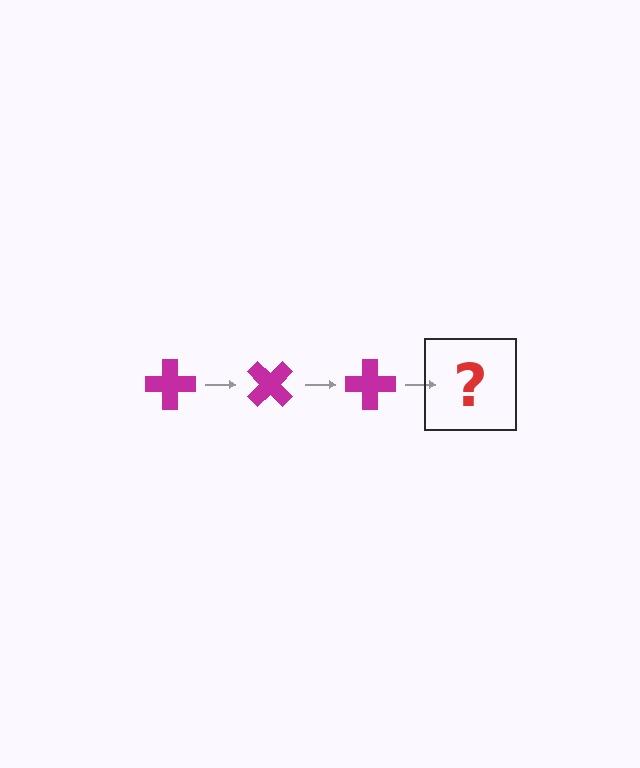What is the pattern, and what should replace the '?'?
The pattern is that the cross rotates 45 degrees each step. The '?' should be a magenta cross rotated 135 degrees.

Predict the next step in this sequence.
The next step is a magenta cross rotated 135 degrees.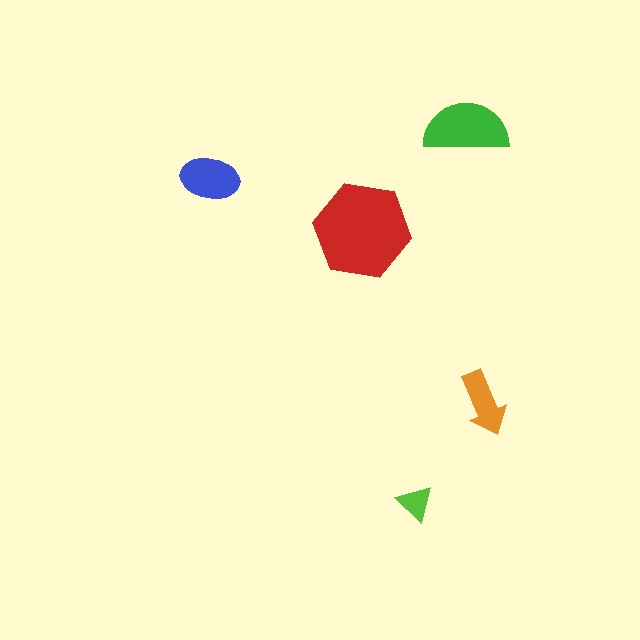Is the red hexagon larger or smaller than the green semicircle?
Larger.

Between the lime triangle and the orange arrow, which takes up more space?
The orange arrow.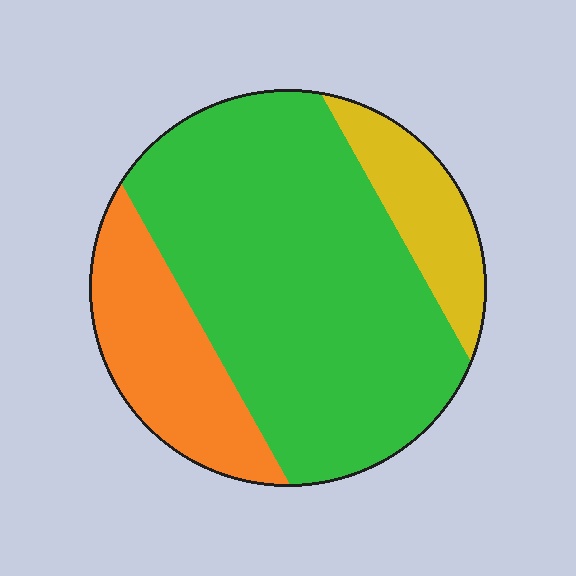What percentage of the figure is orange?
Orange takes up about one fifth (1/5) of the figure.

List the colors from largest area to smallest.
From largest to smallest: green, orange, yellow.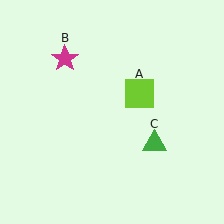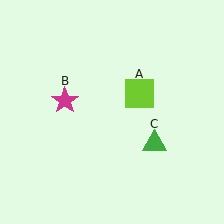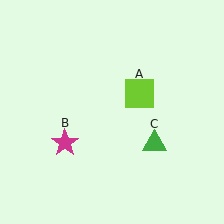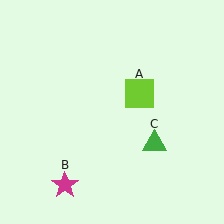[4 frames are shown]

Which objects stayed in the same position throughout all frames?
Lime square (object A) and green triangle (object C) remained stationary.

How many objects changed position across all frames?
1 object changed position: magenta star (object B).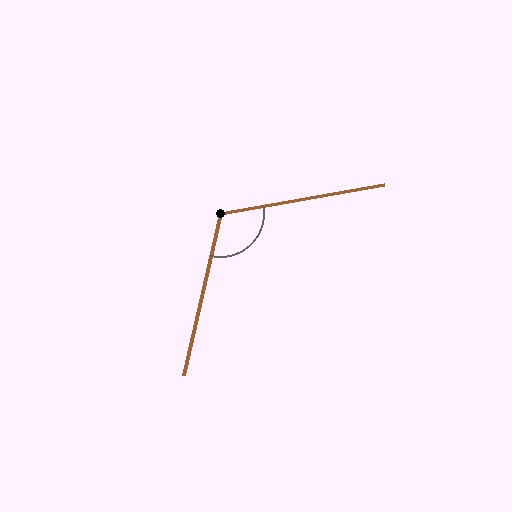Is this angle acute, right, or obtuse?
It is obtuse.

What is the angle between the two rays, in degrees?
Approximately 113 degrees.